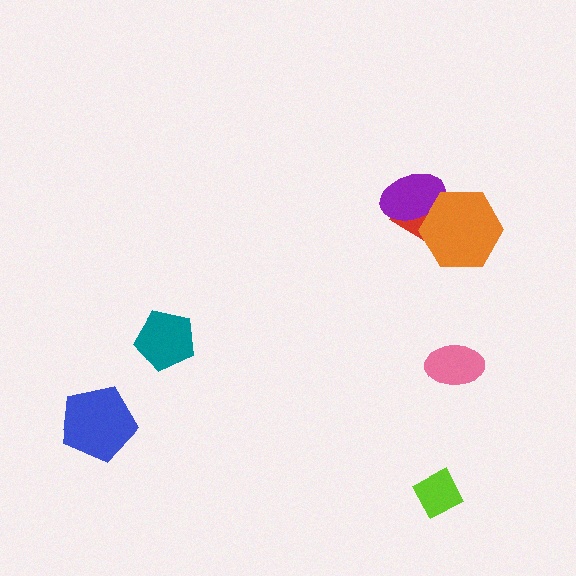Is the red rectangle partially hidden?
Yes, it is partially covered by another shape.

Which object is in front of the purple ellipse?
The orange hexagon is in front of the purple ellipse.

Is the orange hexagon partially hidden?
No, no other shape covers it.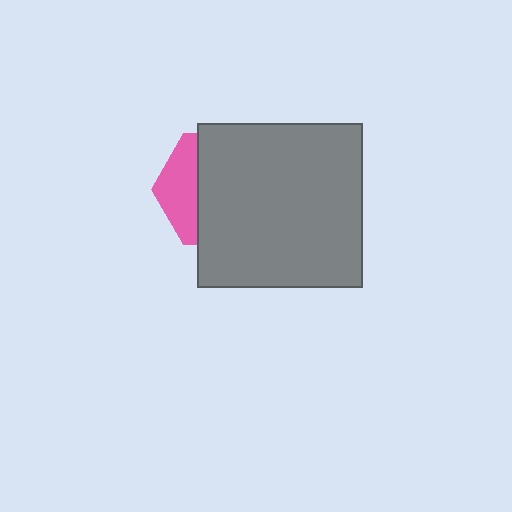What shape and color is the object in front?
The object in front is a gray square.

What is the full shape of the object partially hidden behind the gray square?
The partially hidden object is a pink hexagon.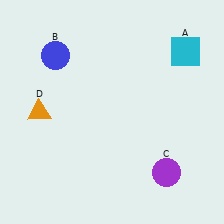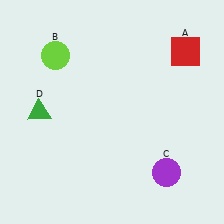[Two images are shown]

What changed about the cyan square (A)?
In Image 1, A is cyan. In Image 2, it changed to red.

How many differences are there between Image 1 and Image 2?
There are 3 differences between the two images.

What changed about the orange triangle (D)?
In Image 1, D is orange. In Image 2, it changed to green.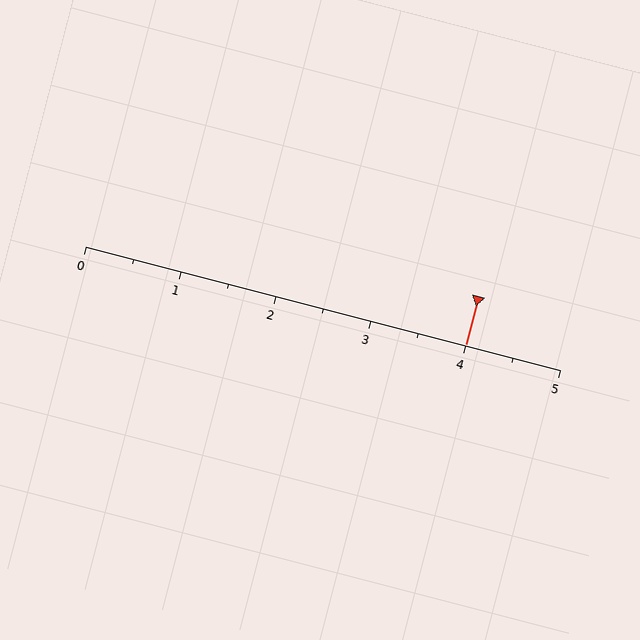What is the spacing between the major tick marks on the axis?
The major ticks are spaced 1 apart.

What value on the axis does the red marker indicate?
The marker indicates approximately 4.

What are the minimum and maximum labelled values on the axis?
The axis runs from 0 to 5.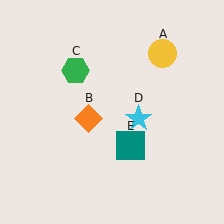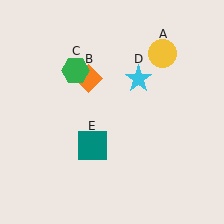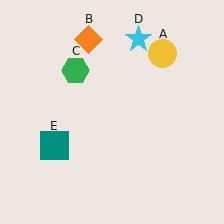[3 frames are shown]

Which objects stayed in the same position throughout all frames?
Yellow circle (object A) and green hexagon (object C) remained stationary.